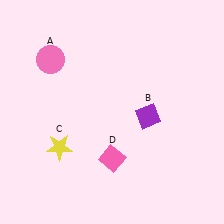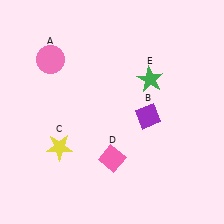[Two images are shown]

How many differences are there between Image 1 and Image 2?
There is 1 difference between the two images.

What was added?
A green star (E) was added in Image 2.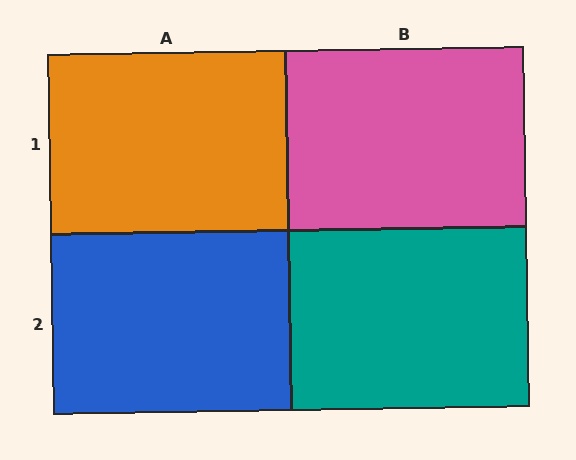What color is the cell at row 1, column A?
Orange.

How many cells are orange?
1 cell is orange.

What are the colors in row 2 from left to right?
Blue, teal.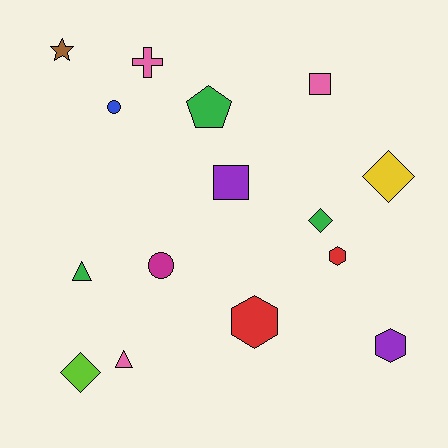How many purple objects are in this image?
There are 2 purple objects.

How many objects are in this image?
There are 15 objects.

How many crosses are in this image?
There is 1 cross.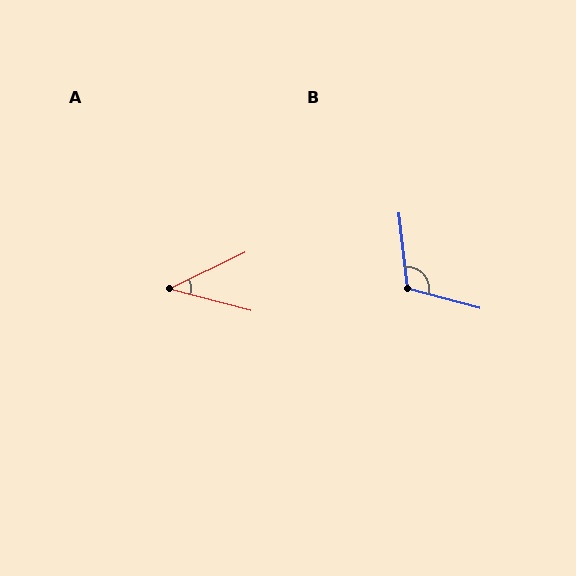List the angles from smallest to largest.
A (41°), B (111°).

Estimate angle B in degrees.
Approximately 111 degrees.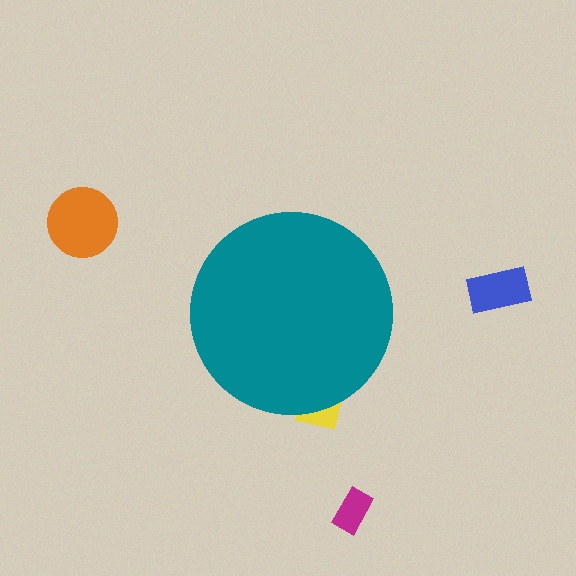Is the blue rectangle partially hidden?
No, the blue rectangle is fully visible.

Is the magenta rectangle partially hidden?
No, the magenta rectangle is fully visible.